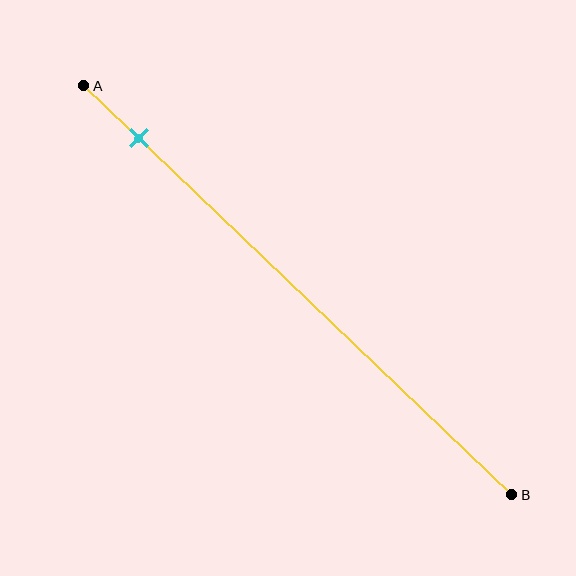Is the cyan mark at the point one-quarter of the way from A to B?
No, the mark is at about 15% from A, not at the 25% one-quarter point.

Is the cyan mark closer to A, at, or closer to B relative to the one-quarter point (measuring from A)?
The cyan mark is closer to point A than the one-quarter point of segment AB.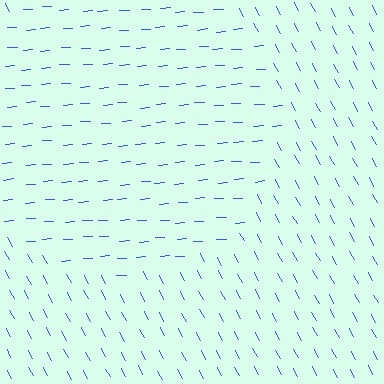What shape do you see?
I see a circle.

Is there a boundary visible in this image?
Yes, there is a texture boundary formed by a change in line orientation.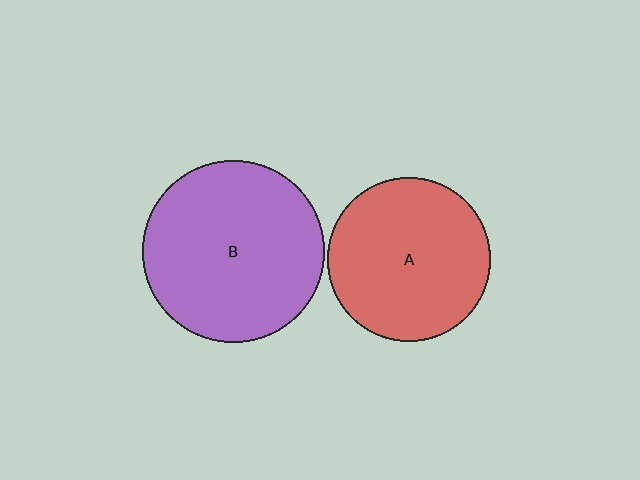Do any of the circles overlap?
No, none of the circles overlap.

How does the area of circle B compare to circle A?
Approximately 1.2 times.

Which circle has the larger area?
Circle B (purple).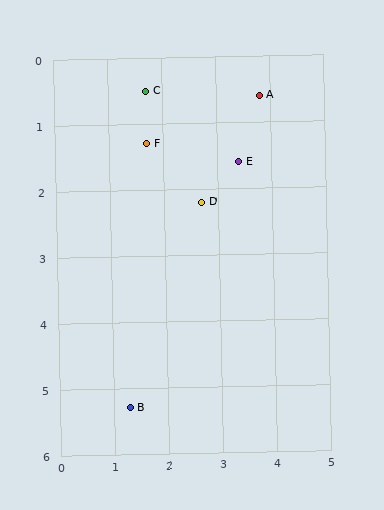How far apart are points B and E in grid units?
Points B and E are about 4.3 grid units apart.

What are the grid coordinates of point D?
Point D is at approximately (2.7, 2.2).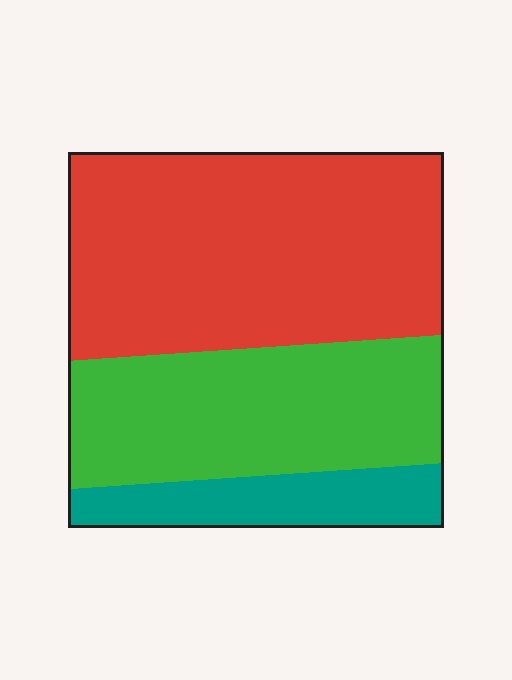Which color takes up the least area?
Teal, at roughly 15%.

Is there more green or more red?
Red.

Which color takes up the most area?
Red, at roughly 50%.